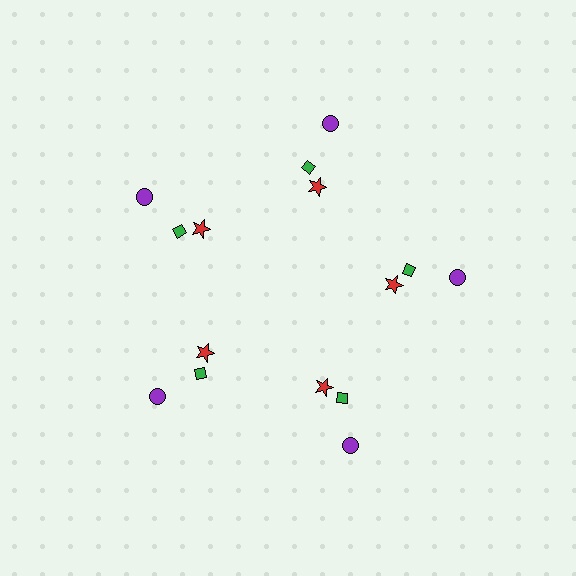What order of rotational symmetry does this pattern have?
This pattern has 5-fold rotational symmetry.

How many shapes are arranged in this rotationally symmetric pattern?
There are 15 shapes, arranged in 5 groups of 3.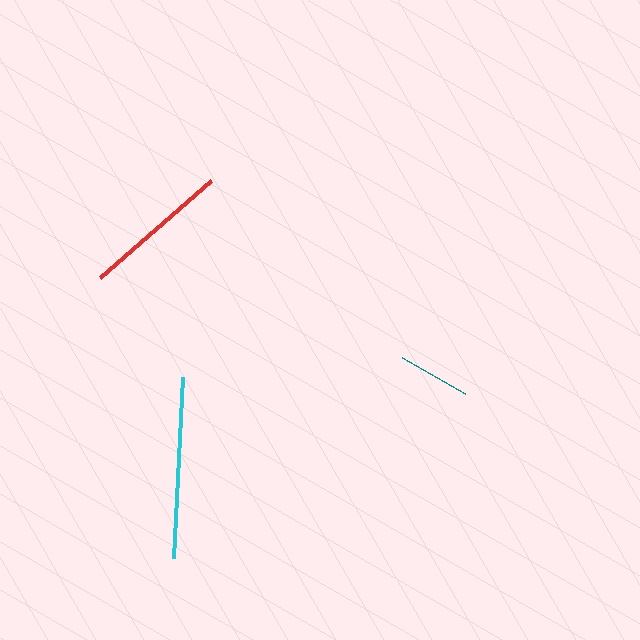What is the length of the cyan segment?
The cyan segment is approximately 181 pixels long.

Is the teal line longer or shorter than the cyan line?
The cyan line is longer than the teal line.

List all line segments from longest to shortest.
From longest to shortest: cyan, red, teal.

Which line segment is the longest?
The cyan line is the longest at approximately 181 pixels.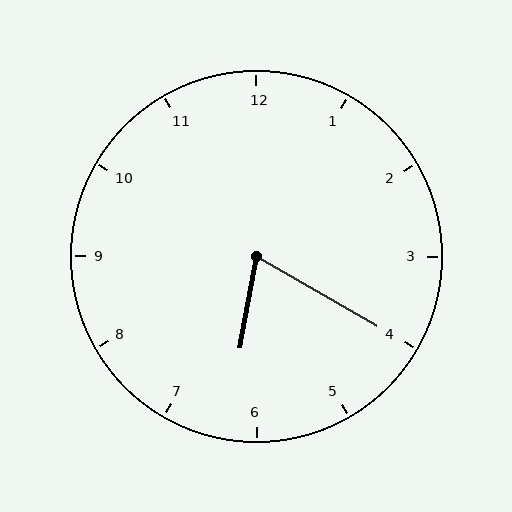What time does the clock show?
6:20.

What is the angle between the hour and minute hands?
Approximately 70 degrees.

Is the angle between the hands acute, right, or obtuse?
It is acute.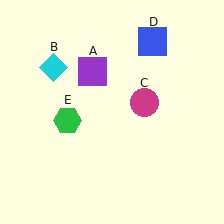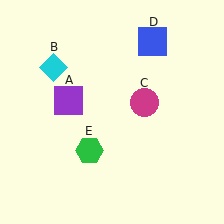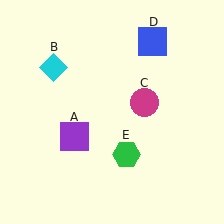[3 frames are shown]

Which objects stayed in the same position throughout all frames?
Cyan diamond (object B) and magenta circle (object C) and blue square (object D) remained stationary.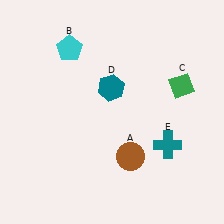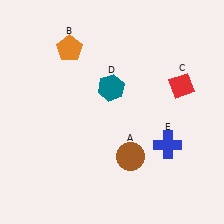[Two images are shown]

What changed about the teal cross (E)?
In Image 1, E is teal. In Image 2, it changed to blue.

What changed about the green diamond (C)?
In Image 1, C is green. In Image 2, it changed to red.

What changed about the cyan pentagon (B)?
In Image 1, B is cyan. In Image 2, it changed to orange.